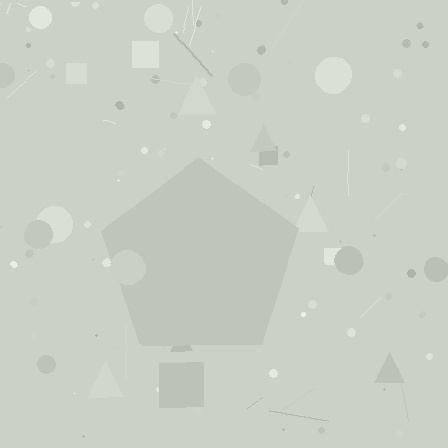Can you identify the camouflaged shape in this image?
The camouflaged shape is a pentagon.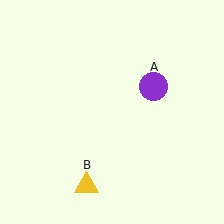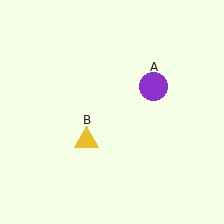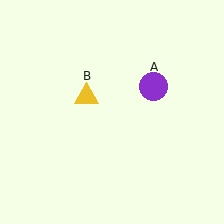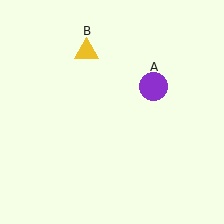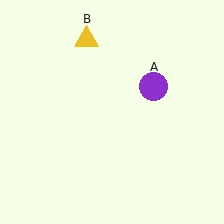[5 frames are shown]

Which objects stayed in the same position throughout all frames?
Purple circle (object A) remained stationary.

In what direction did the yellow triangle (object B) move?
The yellow triangle (object B) moved up.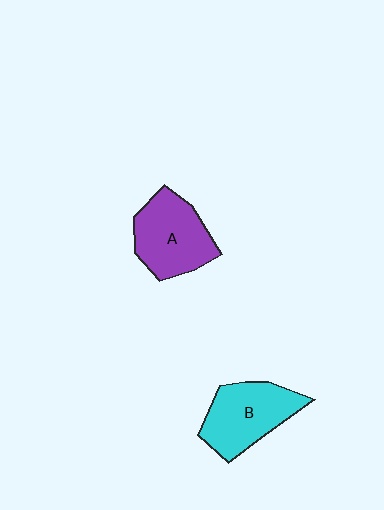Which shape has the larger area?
Shape A (purple).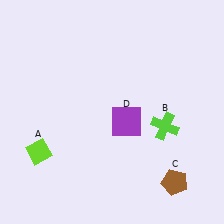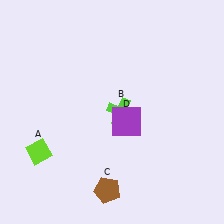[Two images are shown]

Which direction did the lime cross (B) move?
The lime cross (B) moved left.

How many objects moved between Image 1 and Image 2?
2 objects moved between the two images.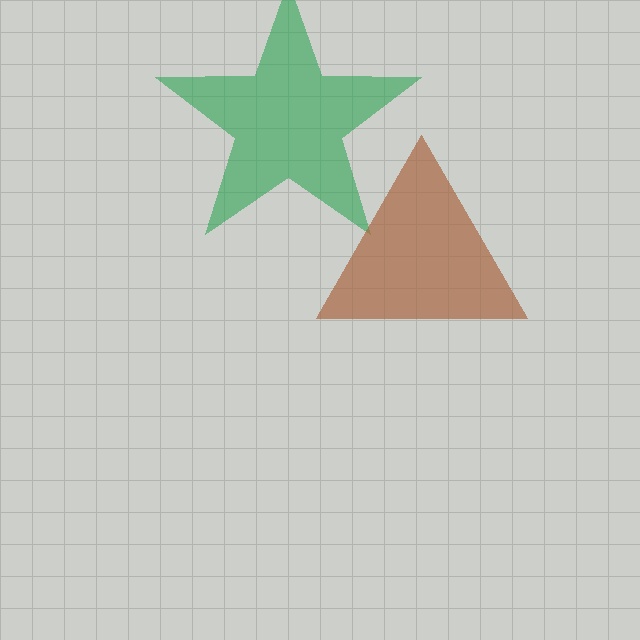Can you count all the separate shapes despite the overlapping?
Yes, there are 2 separate shapes.